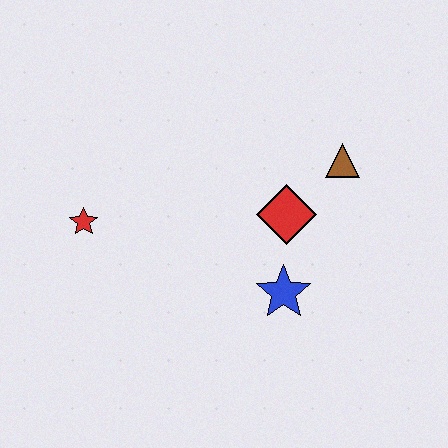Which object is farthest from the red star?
The brown triangle is farthest from the red star.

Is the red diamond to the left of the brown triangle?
Yes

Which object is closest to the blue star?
The red diamond is closest to the blue star.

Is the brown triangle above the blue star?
Yes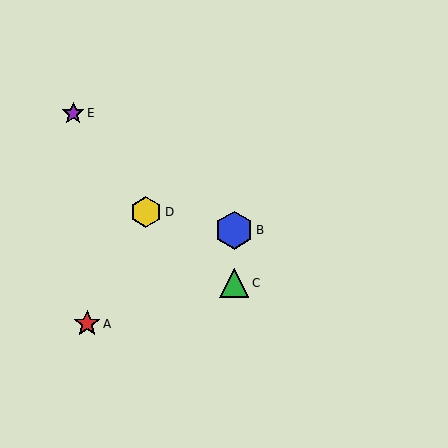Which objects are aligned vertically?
Objects B, C are aligned vertically.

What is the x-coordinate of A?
Object A is at x≈87.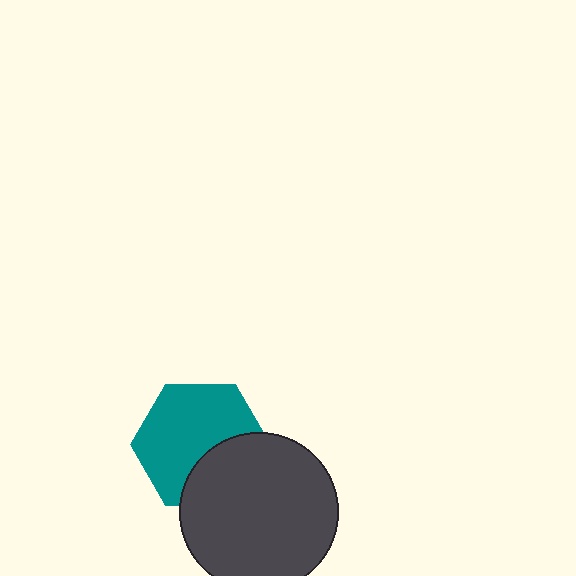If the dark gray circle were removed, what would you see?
You would see the complete teal hexagon.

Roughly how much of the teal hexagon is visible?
Most of it is visible (roughly 67%).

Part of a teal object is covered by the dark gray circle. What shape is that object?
It is a hexagon.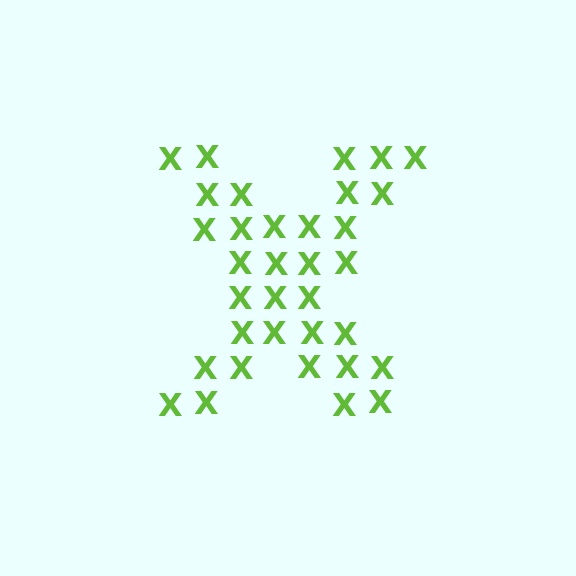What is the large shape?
The large shape is the letter X.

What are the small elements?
The small elements are letter X's.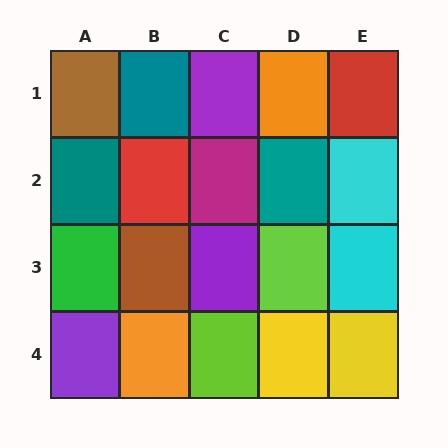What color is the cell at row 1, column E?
Red.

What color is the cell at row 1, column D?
Orange.